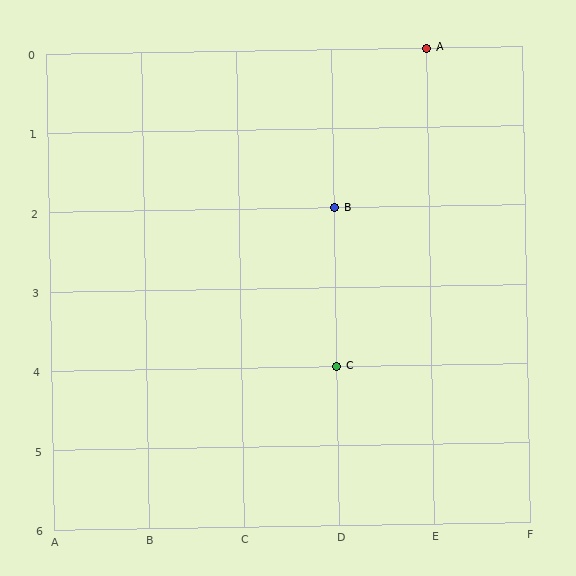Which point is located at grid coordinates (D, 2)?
Point B is at (D, 2).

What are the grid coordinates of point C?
Point C is at grid coordinates (D, 4).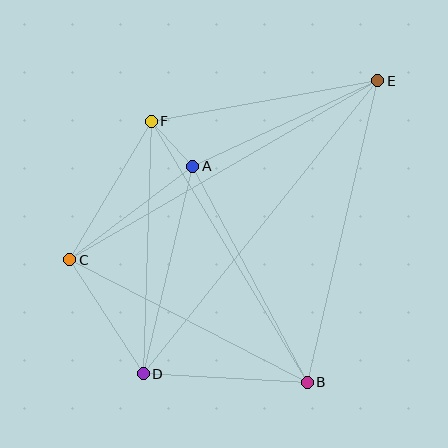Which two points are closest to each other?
Points A and F are closest to each other.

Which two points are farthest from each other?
Points D and E are farthest from each other.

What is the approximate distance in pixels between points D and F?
The distance between D and F is approximately 253 pixels.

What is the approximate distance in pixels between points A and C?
The distance between A and C is approximately 155 pixels.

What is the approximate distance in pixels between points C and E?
The distance between C and E is approximately 356 pixels.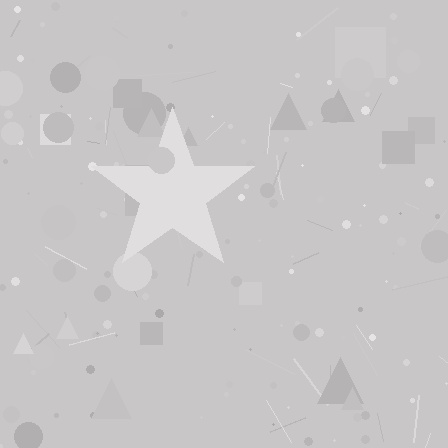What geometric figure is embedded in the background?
A star is embedded in the background.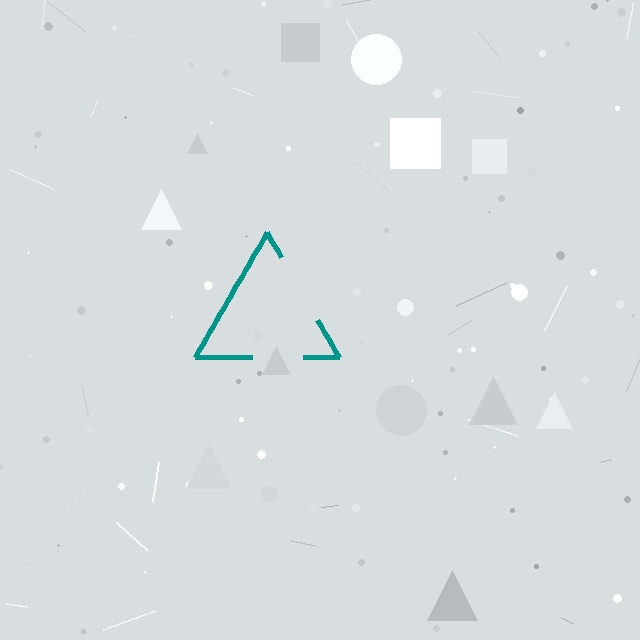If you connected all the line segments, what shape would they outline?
They would outline a triangle.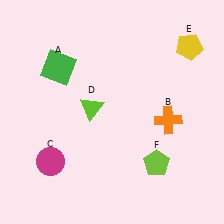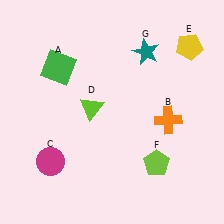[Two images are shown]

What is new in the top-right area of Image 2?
A teal star (G) was added in the top-right area of Image 2.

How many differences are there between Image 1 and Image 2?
There is 1 difference between the two images.